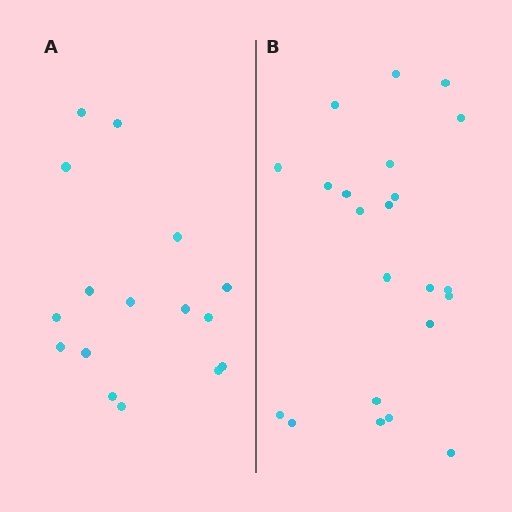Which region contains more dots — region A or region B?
Region B (the right region) has more dots.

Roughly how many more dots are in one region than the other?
Region B has about 6 more dots than region A.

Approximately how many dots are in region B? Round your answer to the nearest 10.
About 20 dots. (The exact count is 22, which rounds to 20.)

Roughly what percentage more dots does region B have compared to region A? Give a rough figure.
About 40% more.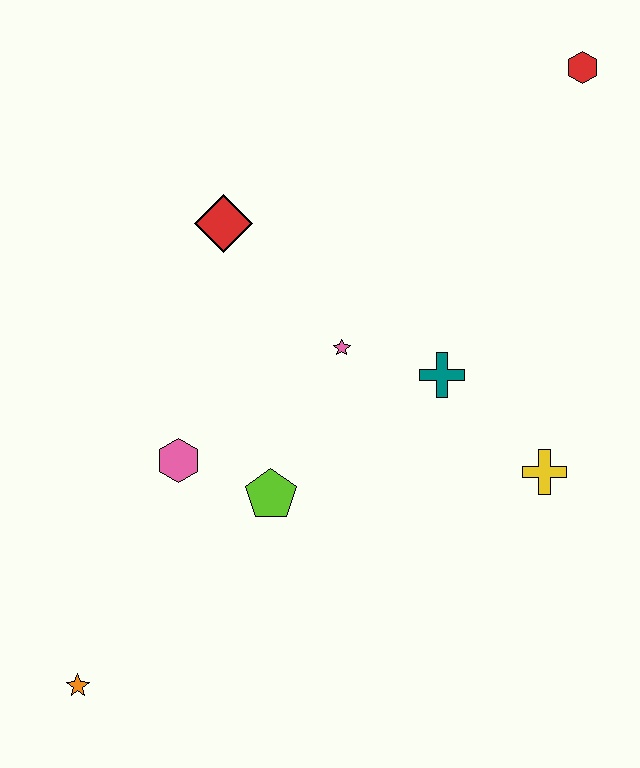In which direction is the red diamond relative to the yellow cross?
The red diamond is to the left of the yellow cross.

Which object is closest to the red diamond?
The pink star is closest to the red diamond.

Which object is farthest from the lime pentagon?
The red hexagon is farthest from the lime pentagon.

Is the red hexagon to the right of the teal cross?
Yes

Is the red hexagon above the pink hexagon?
Yes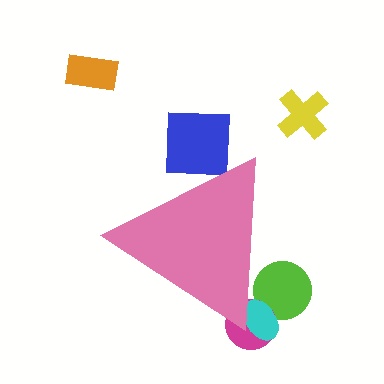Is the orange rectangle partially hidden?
No, the orange rectangle is fully visible.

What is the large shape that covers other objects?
A pink triangle.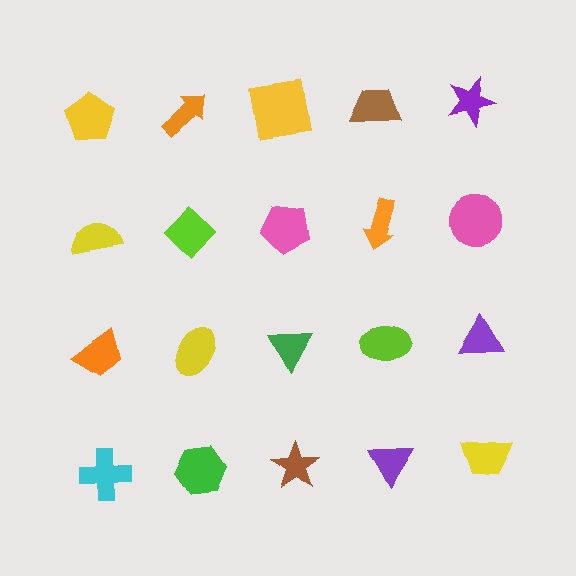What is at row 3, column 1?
An orange trapezoid.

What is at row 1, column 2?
An orange arrow.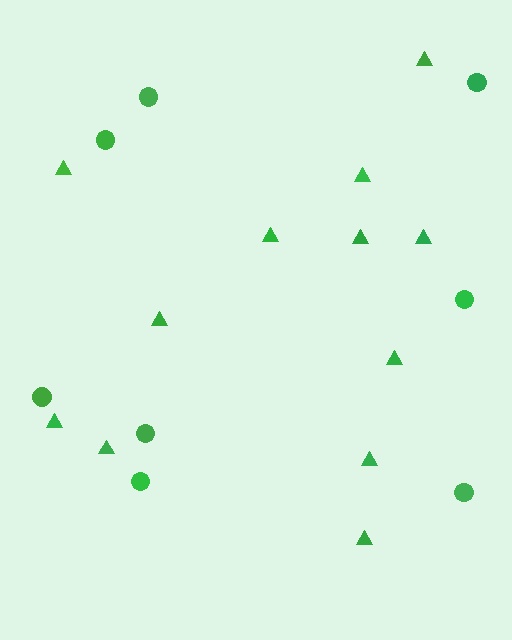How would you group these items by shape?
There are 2 groups: one group of circles (8) and one group of triangles (12).